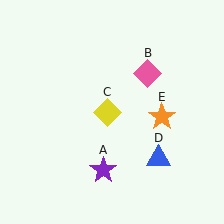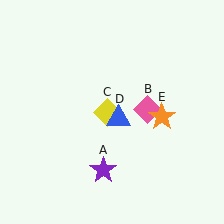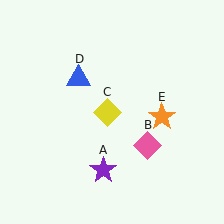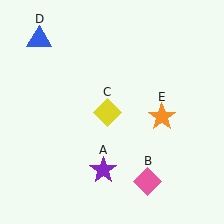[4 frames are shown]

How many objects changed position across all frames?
2 objects changed position: pink diamond (object B), blue triangle (object D).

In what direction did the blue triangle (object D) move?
The blue triangle (object D) moved up and to the left.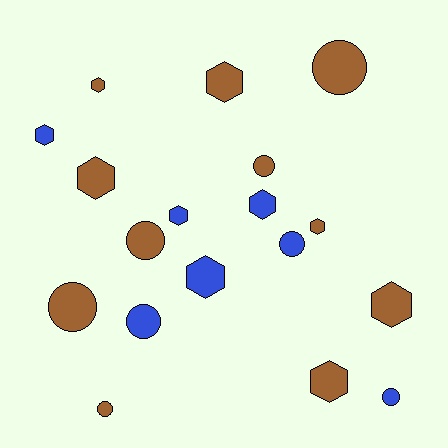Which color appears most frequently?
Brown, with 11 objects.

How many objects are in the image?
There are 18 objects.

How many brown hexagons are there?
There are 6 brown hexagons.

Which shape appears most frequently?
Hexagon, with 10 objects.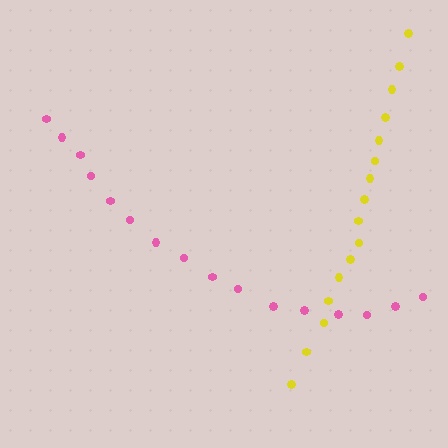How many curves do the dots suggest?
There are 2 distinct paths.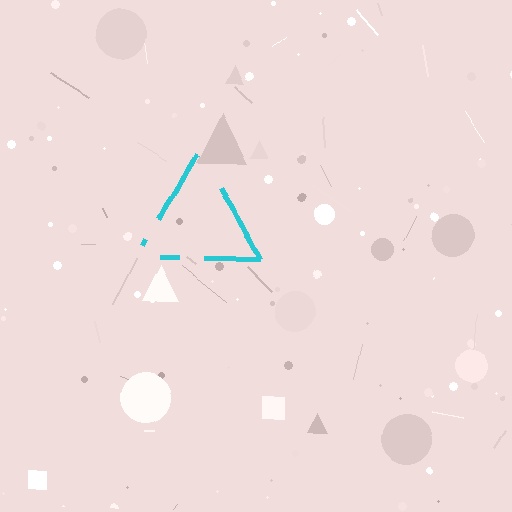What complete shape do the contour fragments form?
The contour fragments form a triangle.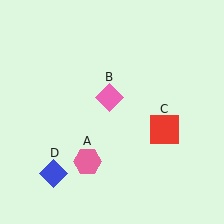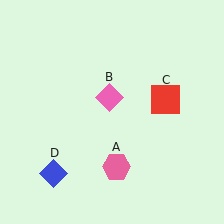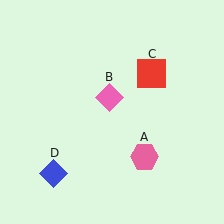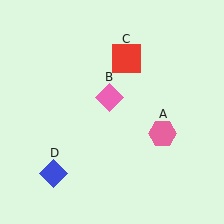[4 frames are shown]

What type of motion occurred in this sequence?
The pink hexagon (object A), red square (object C) rotated counterclockwise around the center of the scene.